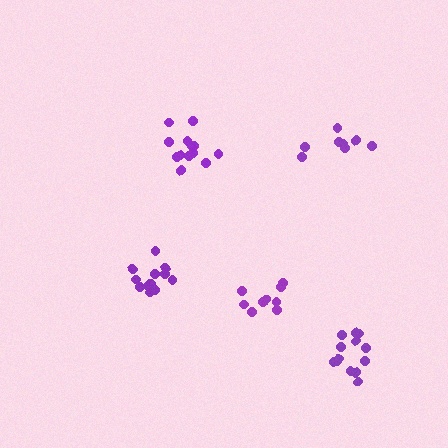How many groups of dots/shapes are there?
There are 5 groups.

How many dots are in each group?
Group 1: 8 dots, Group 2: 9 dots, Group 3: 13 dots, Group 4: 13 dots, Group 5: 13 dots (56 total).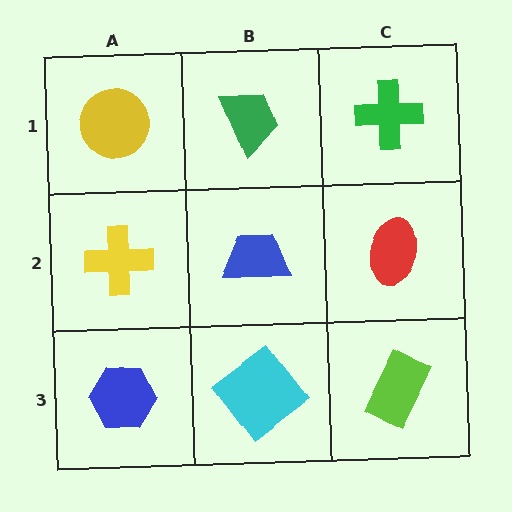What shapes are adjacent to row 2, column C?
A green cross (row 1, column C), a lime rectangle (row 3, column C), a blue trapezoid (row 2, column B).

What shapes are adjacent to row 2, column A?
A yellow circle (row 1, column A), a blue hexagon (row 3, column A), a blue trapezoid (row 2, column B).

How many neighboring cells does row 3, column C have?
2.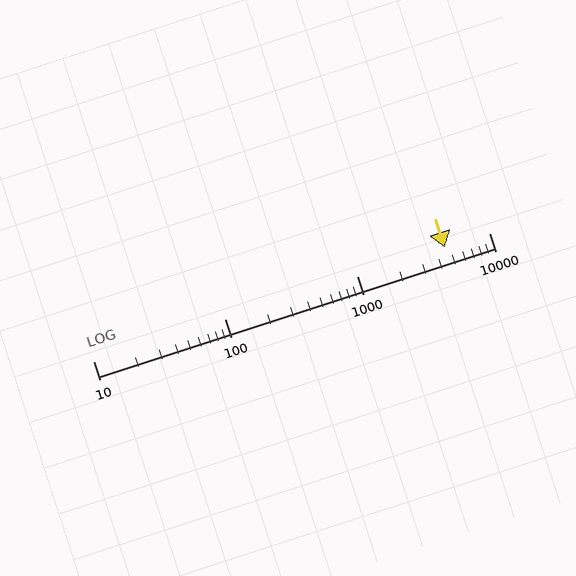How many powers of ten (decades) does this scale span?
The scale spans 3 decades, from 10 to 10000.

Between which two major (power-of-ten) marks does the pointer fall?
The pointer is between 1000 and 10000.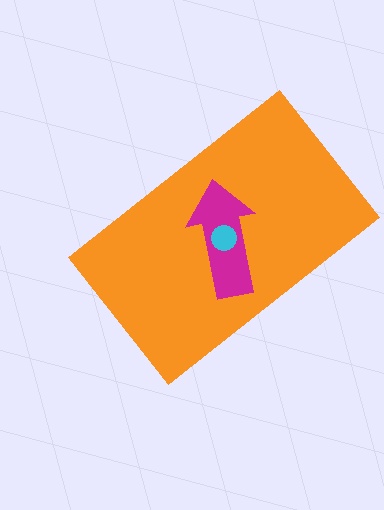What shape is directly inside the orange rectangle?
The magenta arrow.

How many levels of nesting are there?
3.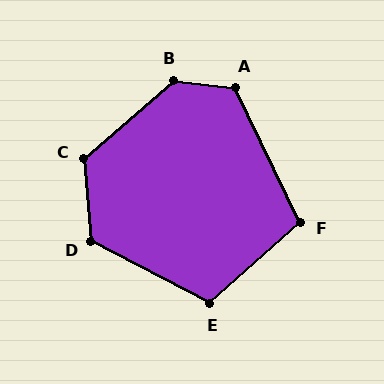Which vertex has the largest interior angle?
B, at approximately 132 degrees.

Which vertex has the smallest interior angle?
F, at approximately 106 degrees.